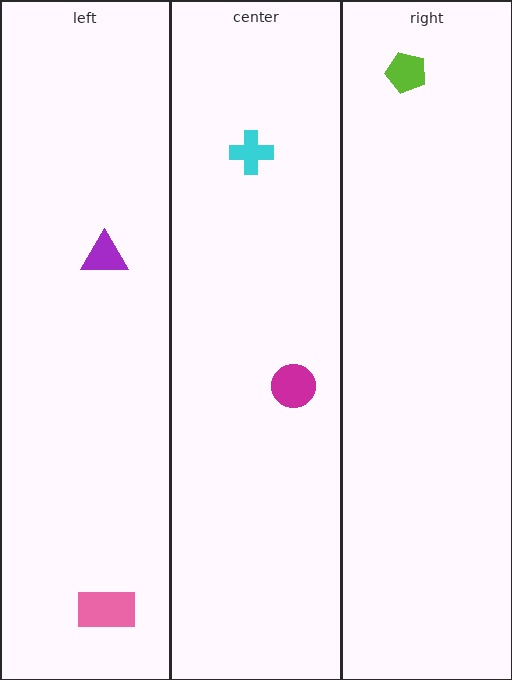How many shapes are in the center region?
2.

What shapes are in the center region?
The cyan cross, the magenta circle.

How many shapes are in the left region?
2.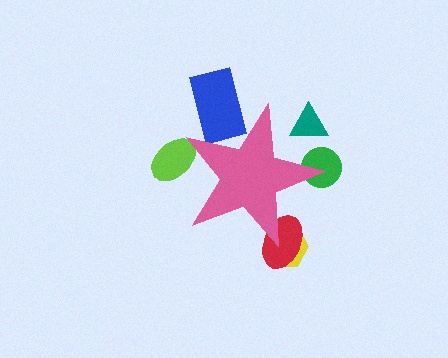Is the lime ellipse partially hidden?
Yes, the lime ellipse is partially hidden behind the pink star.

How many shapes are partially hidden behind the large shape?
6 shapes are partially hidden.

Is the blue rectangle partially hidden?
Yes, the blue rectangle is partially hidden behind the pink star.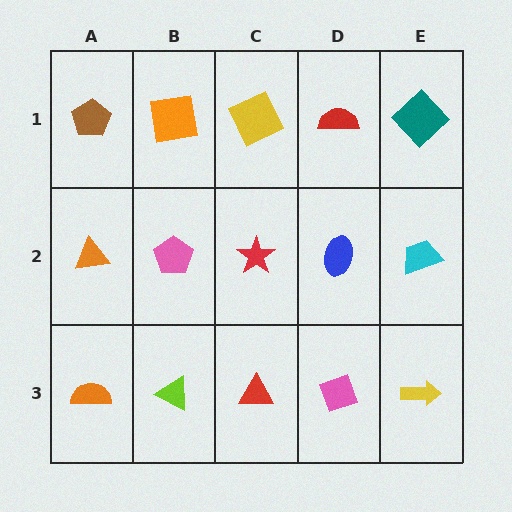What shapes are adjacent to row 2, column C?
A yellow square (row 1, column C), a red triangle (row 3, column C), a pink pentagon (row 2, column B), a blue ellipse (row 2, column D).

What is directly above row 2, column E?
A teal diamond.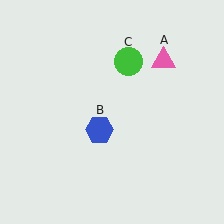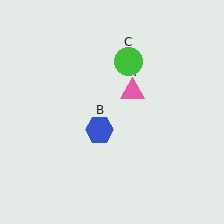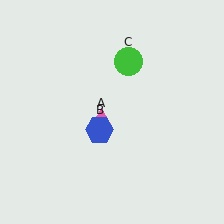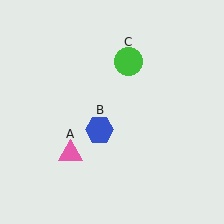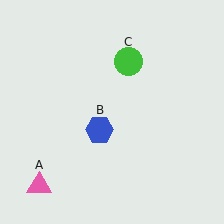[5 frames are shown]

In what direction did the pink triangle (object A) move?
The pink triangle (object A) moved down and to the left.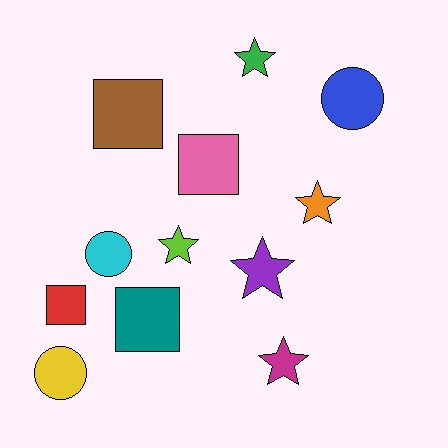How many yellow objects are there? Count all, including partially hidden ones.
There is 1 yellow object.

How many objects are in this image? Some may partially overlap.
There are 12 objects.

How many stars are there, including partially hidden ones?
There are 5 stars.